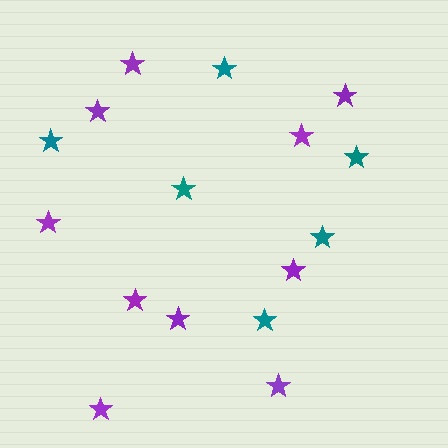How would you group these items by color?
There are 2 groups: one group of teal stars (6) and one group of purple stars (10).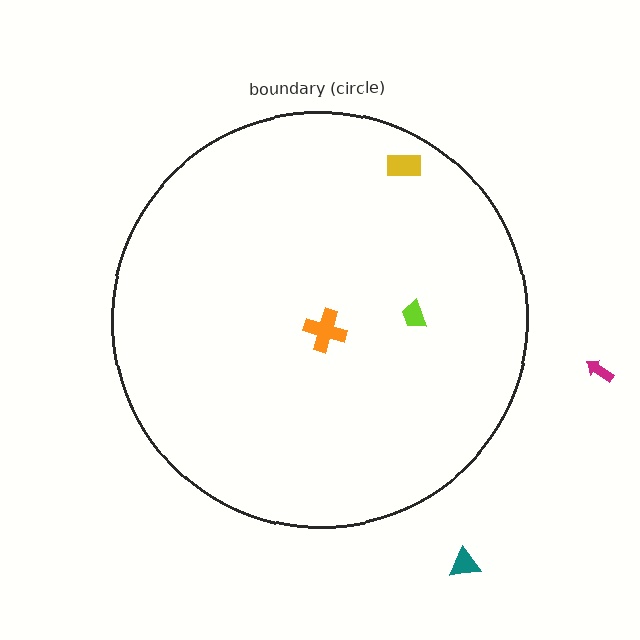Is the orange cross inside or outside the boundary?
Inside.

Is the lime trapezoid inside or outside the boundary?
Inside.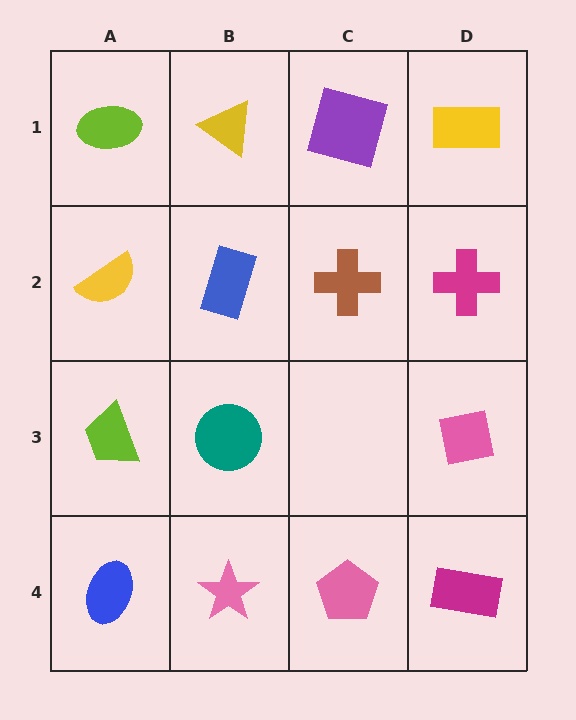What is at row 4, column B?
A pink star.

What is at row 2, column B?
A blue rectangle.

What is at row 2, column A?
A yellow semicircle.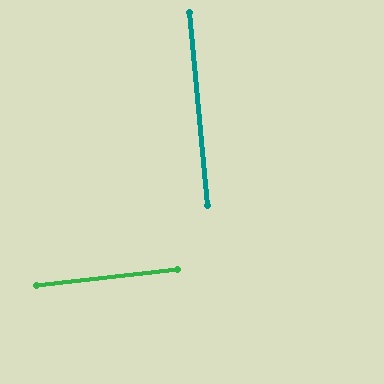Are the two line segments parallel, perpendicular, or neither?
Perpendicular — they meet at approximately 89°.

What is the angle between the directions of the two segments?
Approximately 89 degrees.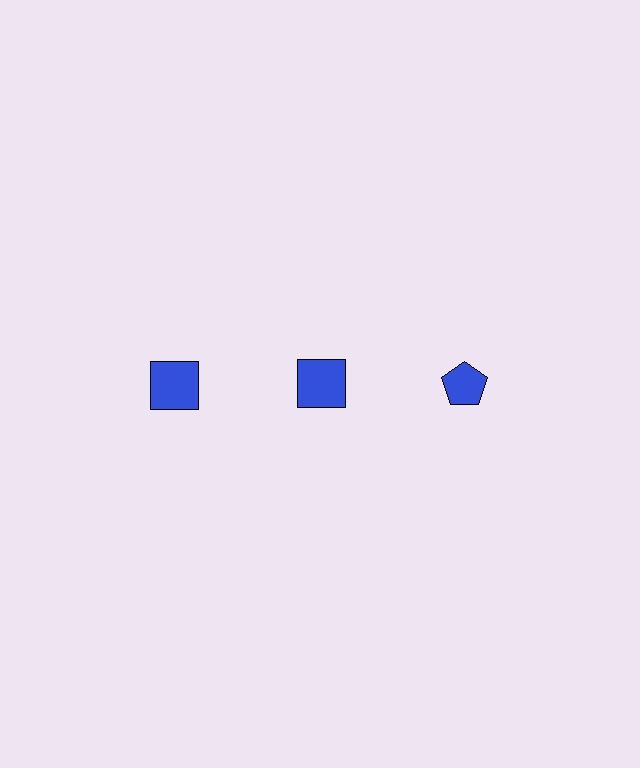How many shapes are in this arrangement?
There are 3 shapes arranged in a grid pattern.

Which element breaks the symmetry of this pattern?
The blue pentagon in the top row, center column breaks the symmetry. All other shapes are blue squares.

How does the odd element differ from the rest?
It has a different shape: pentagon instead of square.